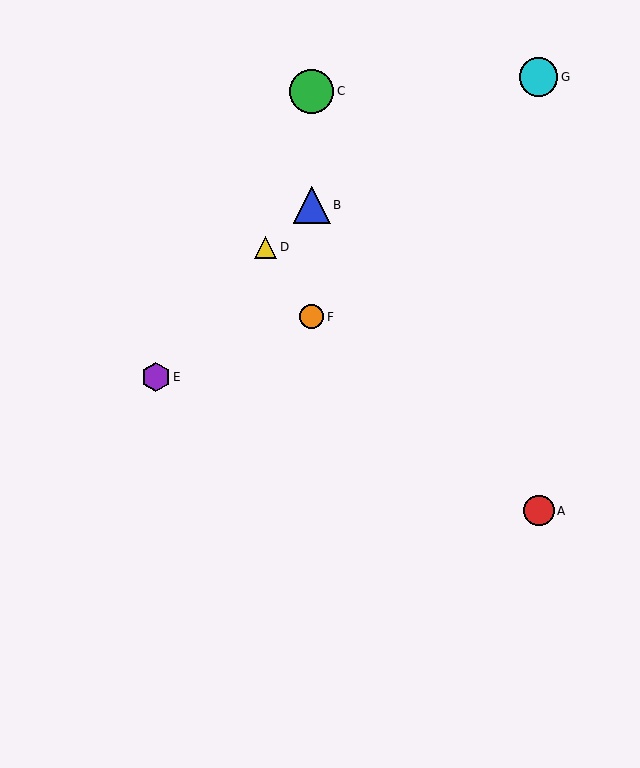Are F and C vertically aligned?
Yes, both are at x≈312.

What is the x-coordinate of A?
Object A is at x≈539.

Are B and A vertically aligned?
No, B is at x≈312 and A is at x≈539.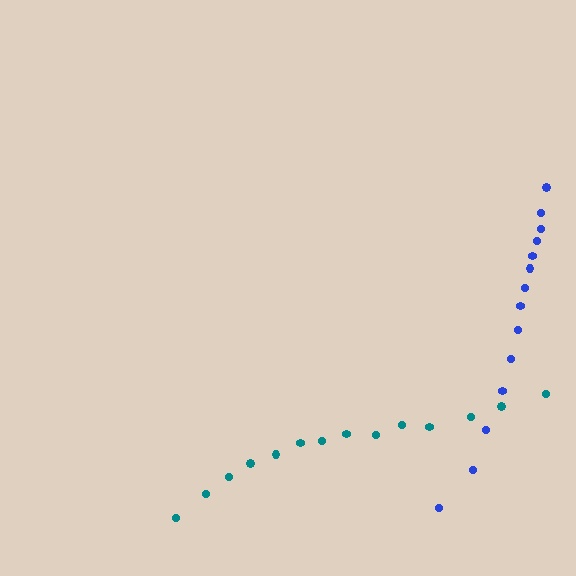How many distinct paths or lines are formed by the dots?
There are 2 distinct paths.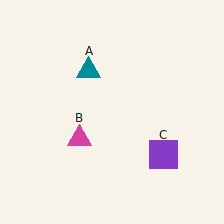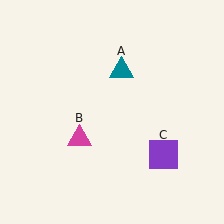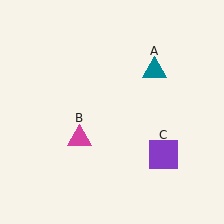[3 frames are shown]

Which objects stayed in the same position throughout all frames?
Magenta triangle (object B) and purple square (object C) remained stationary.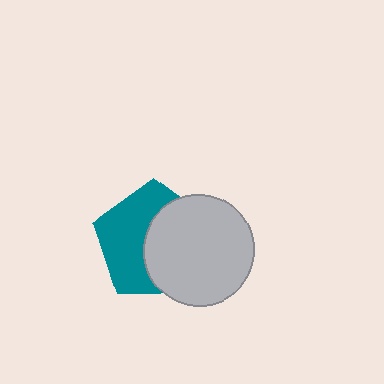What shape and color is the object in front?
The object in front is a light gray circle.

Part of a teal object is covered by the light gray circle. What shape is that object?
It is a pentagon.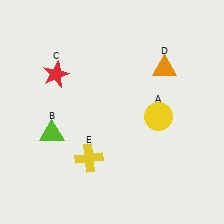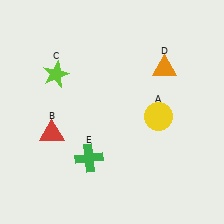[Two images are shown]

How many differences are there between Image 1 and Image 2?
There are 3 differences between the two images.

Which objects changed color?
B changed from lime to red. C changed from red to lime. E changed from yellow to green.